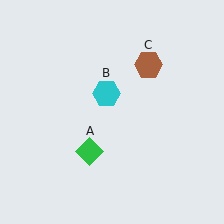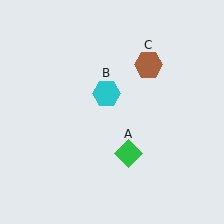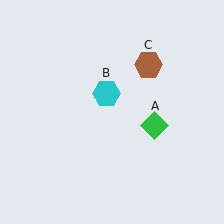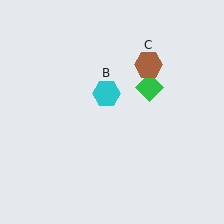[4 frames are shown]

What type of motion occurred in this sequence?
The green diamond (object A) rotated counterclockwise around the center of the scene.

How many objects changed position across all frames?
1 object changed position: green diamond (object A).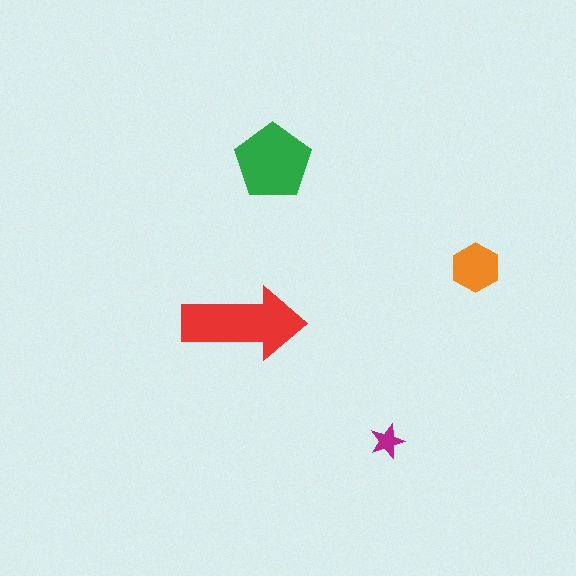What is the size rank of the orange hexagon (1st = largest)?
3rd.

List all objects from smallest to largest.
The magenta star, the orange hexagon, the green pentagon, the red arrow.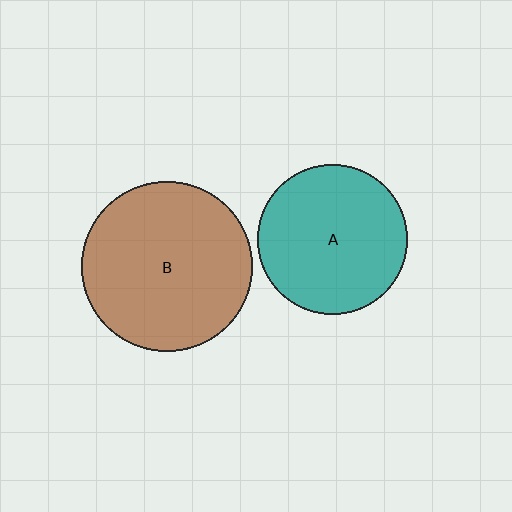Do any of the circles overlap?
No, none of the circles overlap.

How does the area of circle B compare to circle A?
Approximately 1.3 times.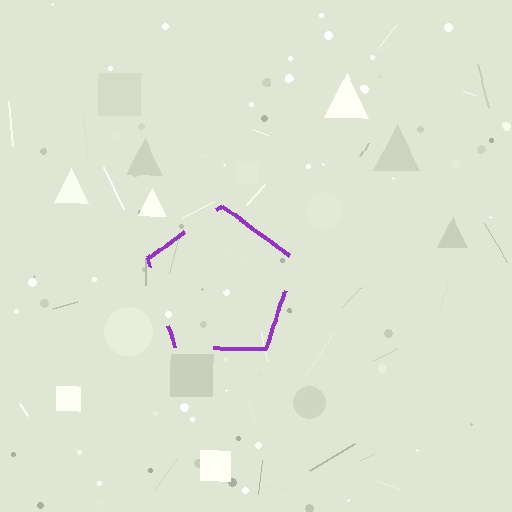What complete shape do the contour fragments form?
The contour fragments form a pentagon.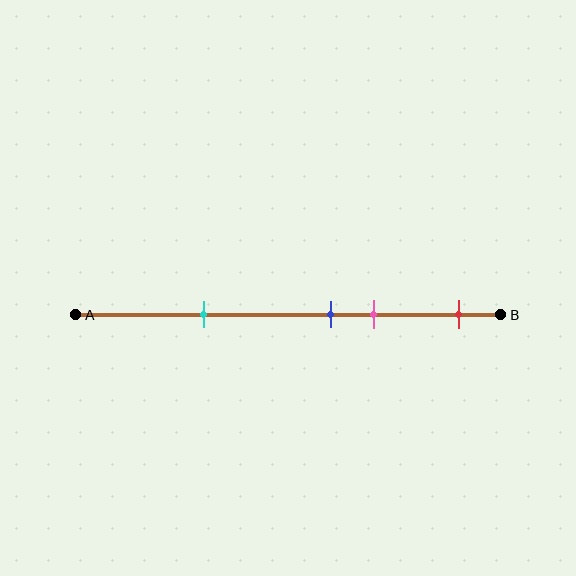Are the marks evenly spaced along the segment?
No, the marks are not evenly spaced.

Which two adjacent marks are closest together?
The blue and pink marks are the closest adjacent pair.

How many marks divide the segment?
There are 4 marks dividing the segment.